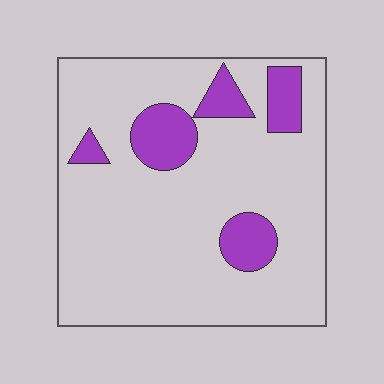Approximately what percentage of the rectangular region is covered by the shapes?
Approximately 15%.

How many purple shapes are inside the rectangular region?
5.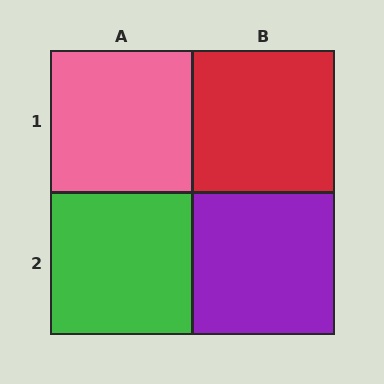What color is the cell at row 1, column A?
Pink.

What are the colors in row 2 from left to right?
Green, purple.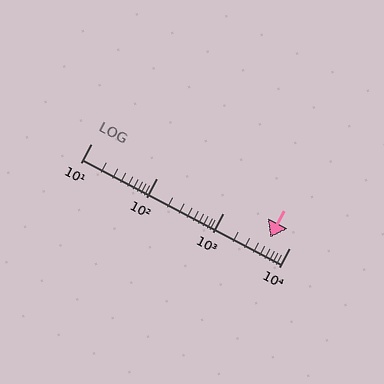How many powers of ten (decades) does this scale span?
The scale spans 3 decades, from 10 to 10000.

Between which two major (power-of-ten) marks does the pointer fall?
The pointer is between 1000 and 10000.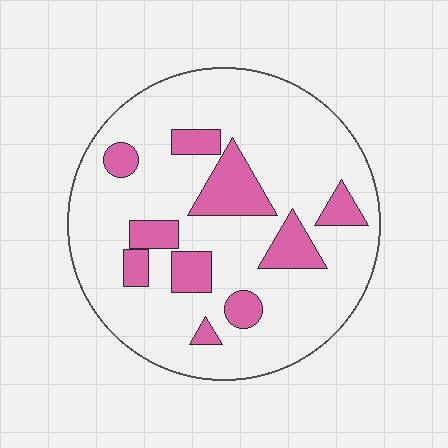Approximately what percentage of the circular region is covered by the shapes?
Approximately 20%.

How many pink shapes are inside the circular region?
10.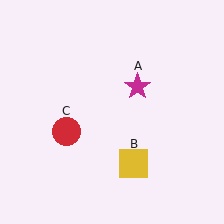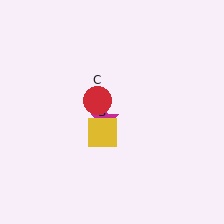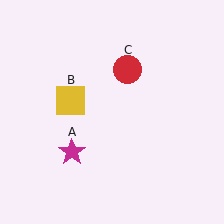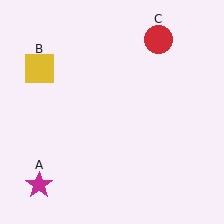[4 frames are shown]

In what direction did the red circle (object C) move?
The red circle (object C) moved up and to the right.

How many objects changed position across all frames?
3 objects changed position: magenta star (object A), yellow square (object B), red circle (object C).